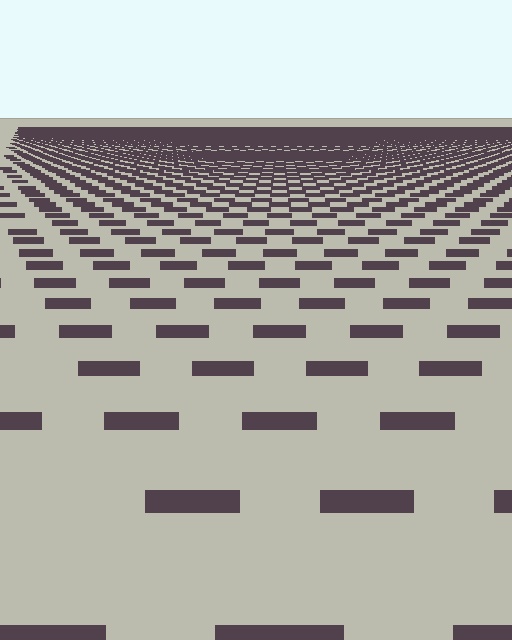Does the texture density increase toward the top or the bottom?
Density increases toward the top.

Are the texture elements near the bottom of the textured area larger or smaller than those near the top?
Larger. Near the bottom, elements are closer to the viewer and appear at a bigger on-screen size.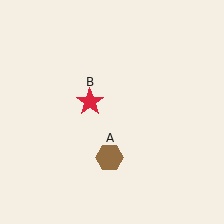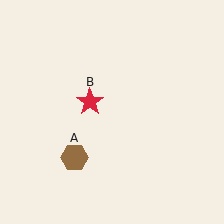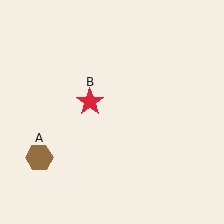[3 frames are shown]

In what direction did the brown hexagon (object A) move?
The brown hexagon (object A) moved left.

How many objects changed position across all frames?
1 object changed position: brown hexagon (object A).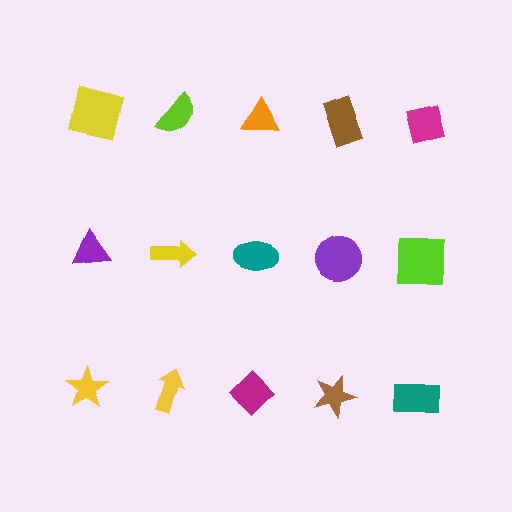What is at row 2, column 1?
A purple triangle.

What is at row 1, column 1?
A yellow square.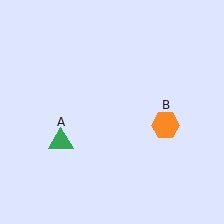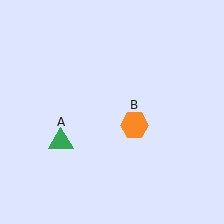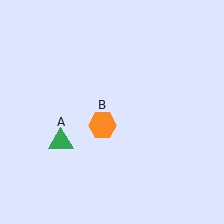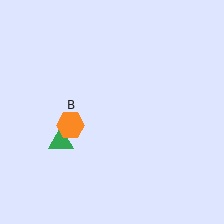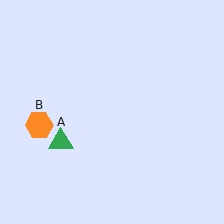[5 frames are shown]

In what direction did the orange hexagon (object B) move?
The orange hexagon (object B) moved left.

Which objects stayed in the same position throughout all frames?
Green triangle (object A) remained stationary.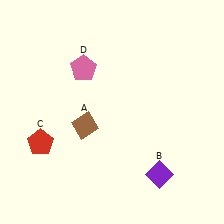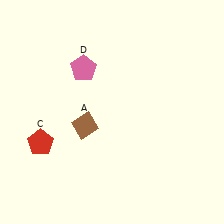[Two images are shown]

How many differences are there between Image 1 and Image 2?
There is 1 difference between the two images.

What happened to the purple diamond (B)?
The purple diamond (B) was removed in Image 2. It was in the bottom-right area of Image 1.